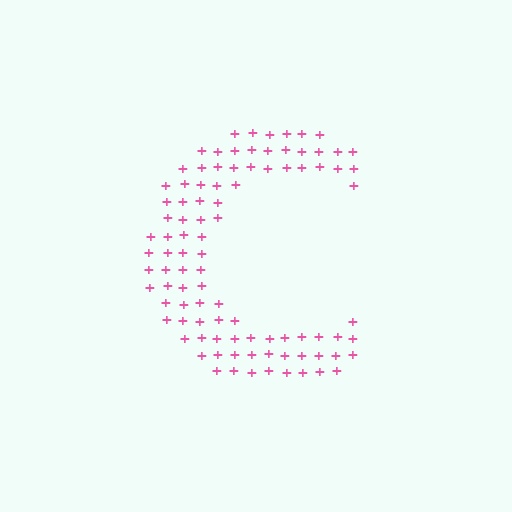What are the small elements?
The small elements are plus signs.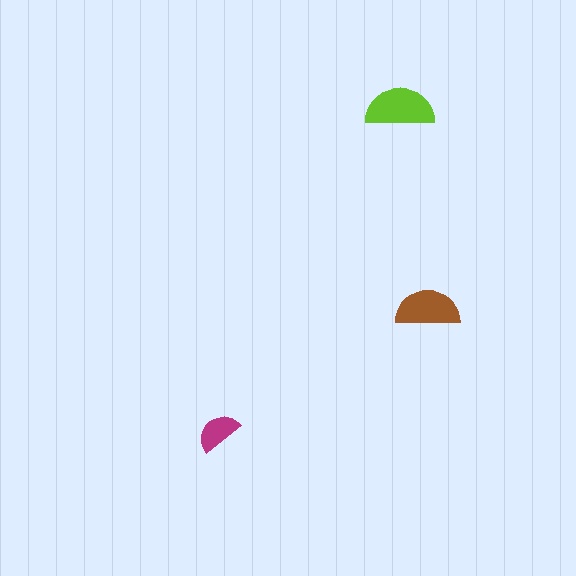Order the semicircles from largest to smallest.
the lime one, the brown one, the magenta one.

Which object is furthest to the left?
The magenta semicircle is leftmost.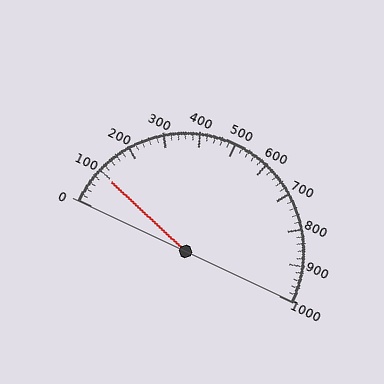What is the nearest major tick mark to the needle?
The nearest major tick mark is 100.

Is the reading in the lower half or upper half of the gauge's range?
The reading is in the lower half of the range (0 to 1000).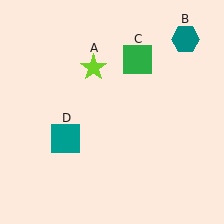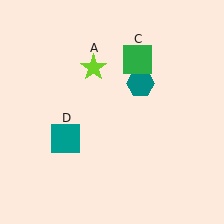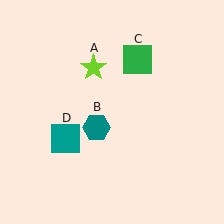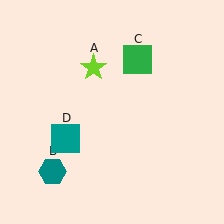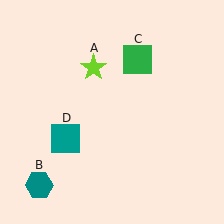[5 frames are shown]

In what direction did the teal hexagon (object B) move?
The teal hexagon (object B) moved down and to the left.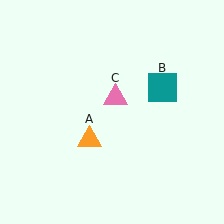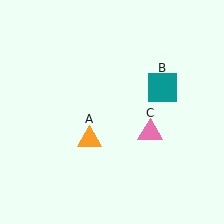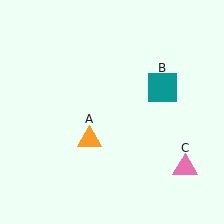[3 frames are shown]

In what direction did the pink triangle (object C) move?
The pink triangle (object C) moved down and to the right.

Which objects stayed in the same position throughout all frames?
Orange triangle (object A) and teal square (object B) remained stationary.